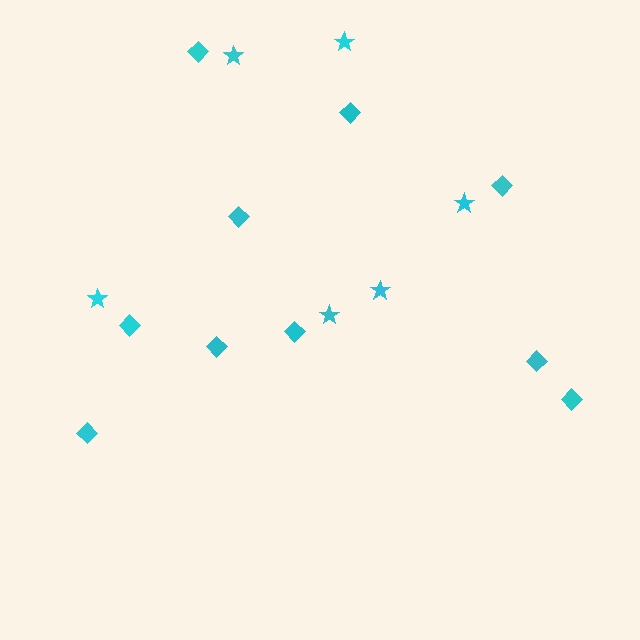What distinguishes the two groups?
There are 2 groups: one group of diamonds (10) and one group of stars (6).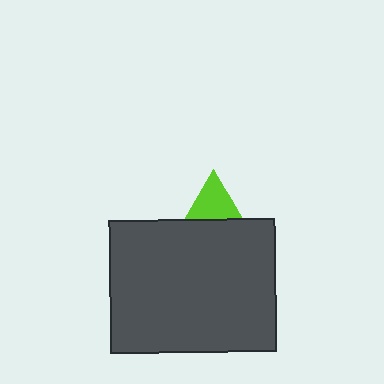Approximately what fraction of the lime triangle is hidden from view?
Roughly 64% of the lime triangle is hidden behind the dark gray rectangle.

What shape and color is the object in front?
The object in front is a dark gray rectangle.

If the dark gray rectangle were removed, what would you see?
You would see the complete lime triangle.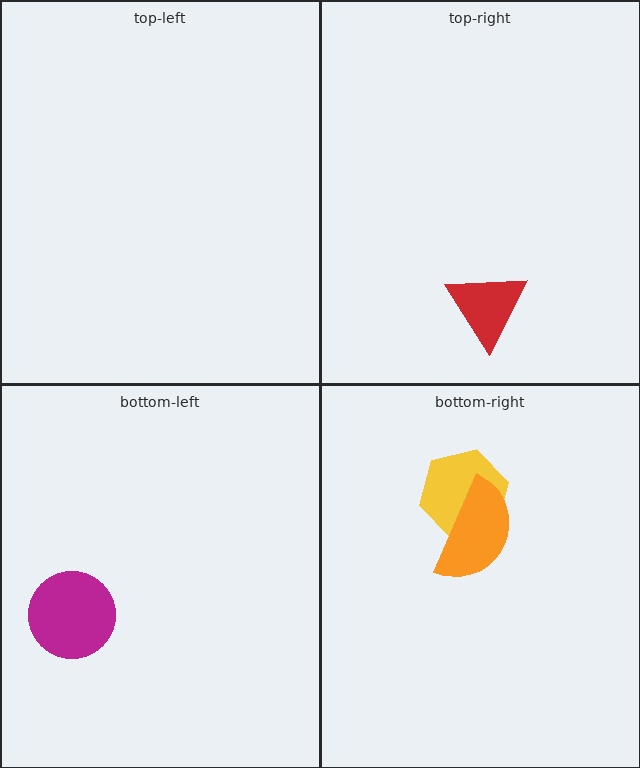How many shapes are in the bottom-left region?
1.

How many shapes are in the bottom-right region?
2.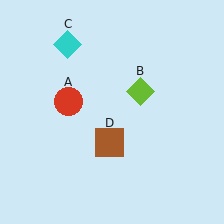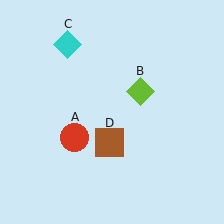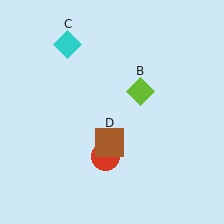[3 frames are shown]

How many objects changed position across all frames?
1 object changed position: red circle (object A).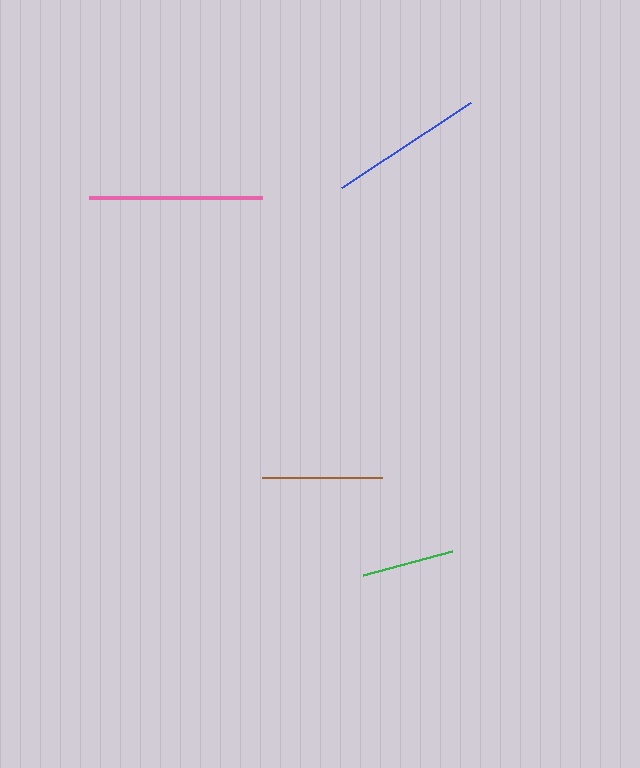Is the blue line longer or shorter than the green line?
The blue line is longer than the green line.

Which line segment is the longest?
The pink line is the longest at approximately 173 pixels.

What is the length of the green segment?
The green segment is approximately 93 pixels long.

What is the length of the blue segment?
The blue segment is approximately 155 pixels long.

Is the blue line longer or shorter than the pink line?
The pink line is longer than the blue line.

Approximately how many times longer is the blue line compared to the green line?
The blue line is approximately 1.7 times the length of the green line.